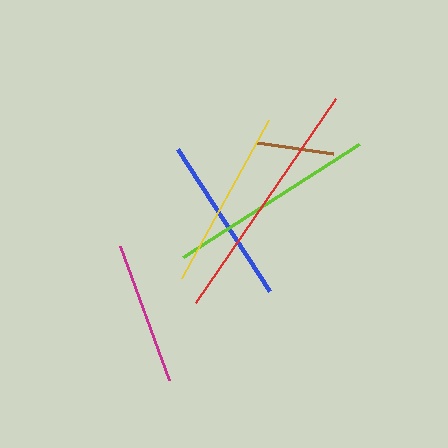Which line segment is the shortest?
The brown line is the shortest at approximately 77 pixels.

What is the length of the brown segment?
The brown segment is approximately 77 pixels long.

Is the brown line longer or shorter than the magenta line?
The magenta line is longer than the brown line.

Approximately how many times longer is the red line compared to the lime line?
The red line is approximately 1.2 times the length of the lime line.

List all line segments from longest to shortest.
From longest to shortest: red, lime, yellow, blue, magenta, brown.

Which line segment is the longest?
The red line is the longest at approximately 247 pixels.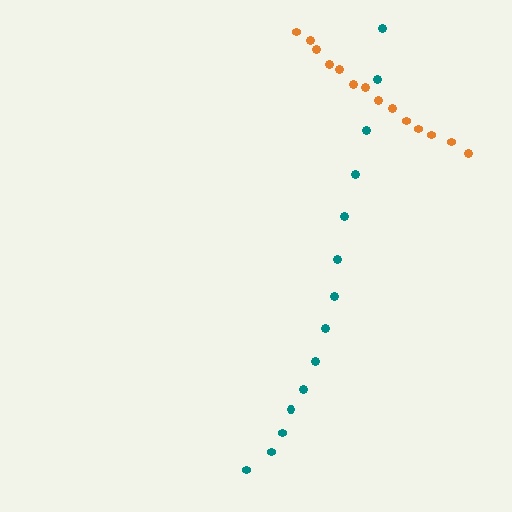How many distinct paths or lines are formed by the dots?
There are 2 distinct paths.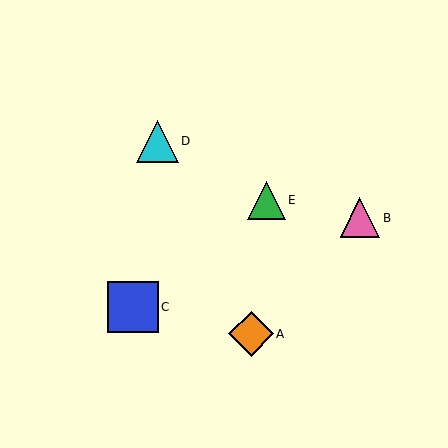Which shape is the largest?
The blue square (labeled C) is the largest.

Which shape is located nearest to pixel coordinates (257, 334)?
The orange diamond (labeled A) at (251, 334) is nearest to that location.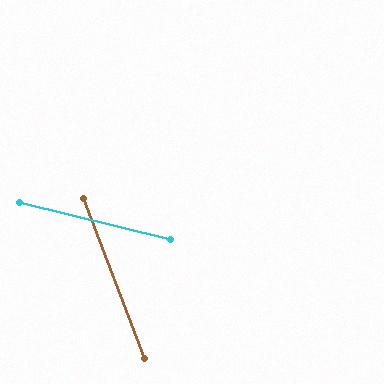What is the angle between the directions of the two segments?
Approximately 56 degrees.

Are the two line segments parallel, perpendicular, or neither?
Neither parallel nor perpendicular — they differ by about 56°.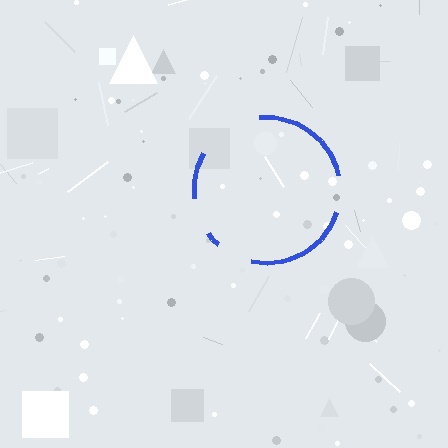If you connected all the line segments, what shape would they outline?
They would outline a circle.